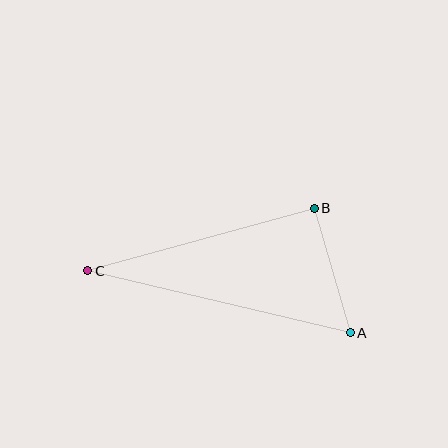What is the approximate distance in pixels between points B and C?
The distance between B and C is approximately 235 pixels.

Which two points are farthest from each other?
Points A and C are farthest from each other.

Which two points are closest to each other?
Points A and B are closest to each other.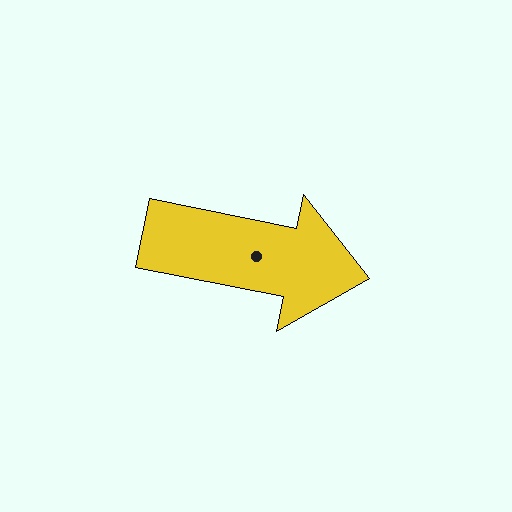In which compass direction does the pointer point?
East.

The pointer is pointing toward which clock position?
Roughly 3 o'clock.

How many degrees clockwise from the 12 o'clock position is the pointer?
Approximately 101 degrees.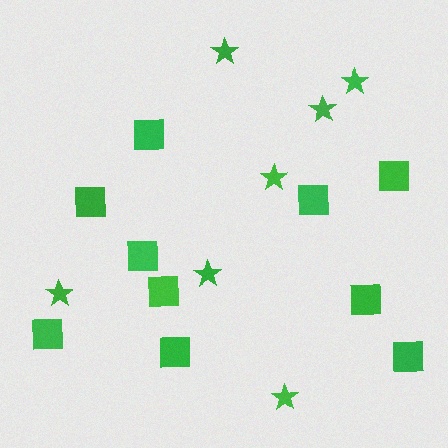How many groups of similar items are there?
There are 2 groups: one group of squares (10) and one group of stars (7).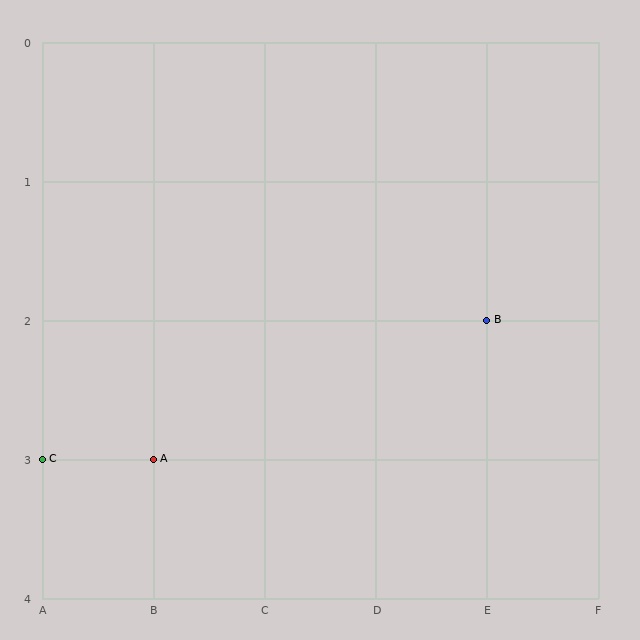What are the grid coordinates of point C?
Point C is at grid coordinates (A, 3).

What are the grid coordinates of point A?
Point A is at grid coordinates (B, 3).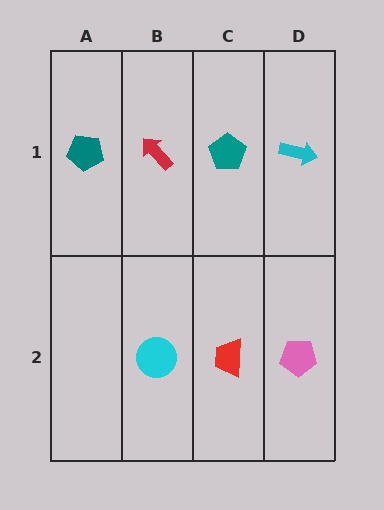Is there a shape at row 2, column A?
No, that cell is empty.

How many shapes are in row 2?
3 shapes.